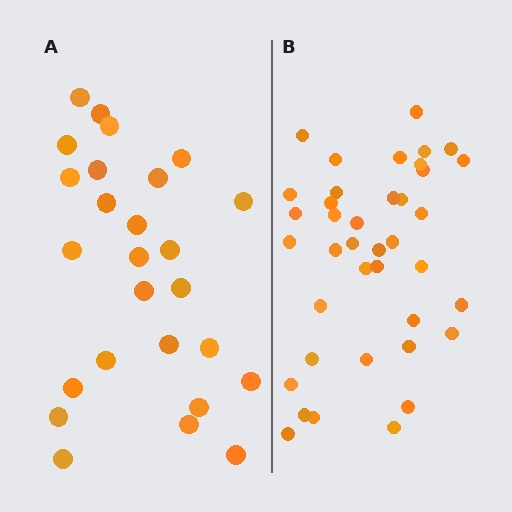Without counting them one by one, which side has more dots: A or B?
Region B (the right region) has more dots.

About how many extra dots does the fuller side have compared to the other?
Region B has approximately 15 more dots than region A.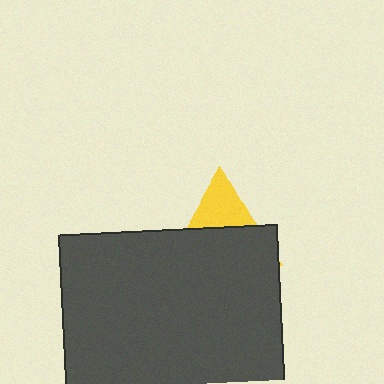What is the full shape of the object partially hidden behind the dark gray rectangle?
The partially hidden object is a yellow triangle.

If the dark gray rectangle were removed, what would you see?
You would see the complete yellow triangle.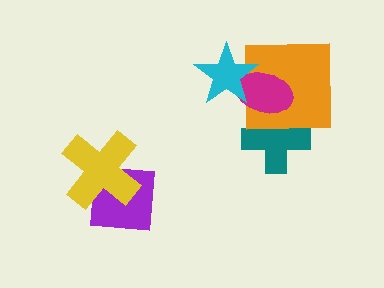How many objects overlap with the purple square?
1 object overlaps with the purple square.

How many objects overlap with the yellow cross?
1 object overlaps with the yellow cross.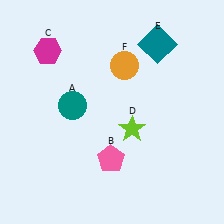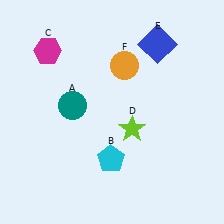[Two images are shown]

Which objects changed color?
B changed from pink to cyan. E changed from teal to blue.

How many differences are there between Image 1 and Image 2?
There are 2 differences between the two images.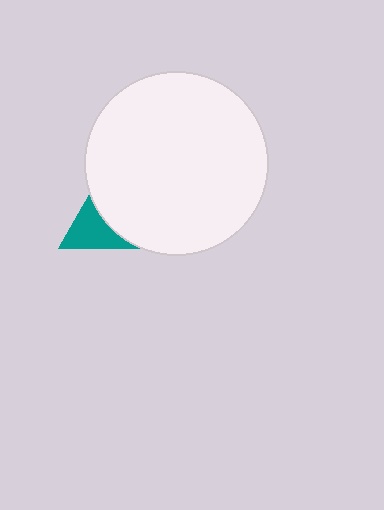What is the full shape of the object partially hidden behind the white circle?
The partially hidden object is a teal triangle.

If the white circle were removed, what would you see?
You would see the complete teal triangle.